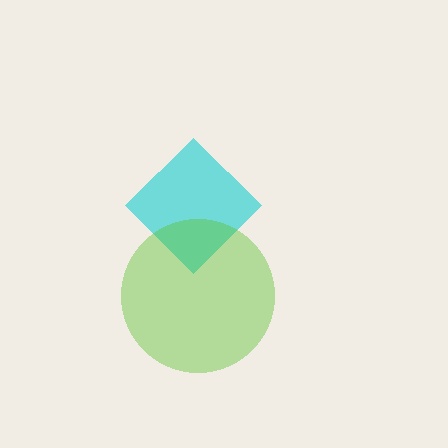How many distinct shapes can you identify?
There are 2 distinct shapes: a cyan diamond, a lime circle.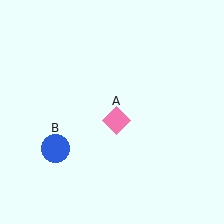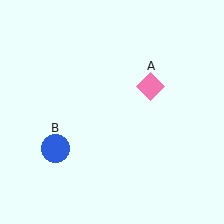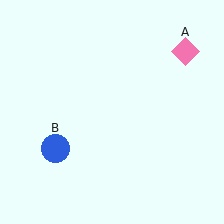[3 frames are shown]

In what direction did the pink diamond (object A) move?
The pink diamond (object A) moved up and to the right.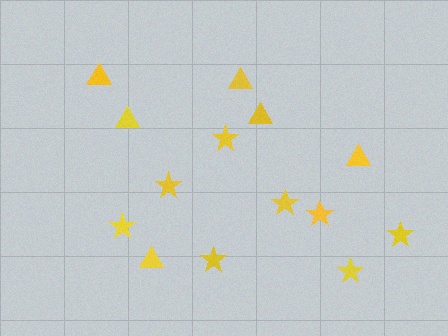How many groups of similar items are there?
There are 2 groups: one group of stars (8) and one group of triangles (6).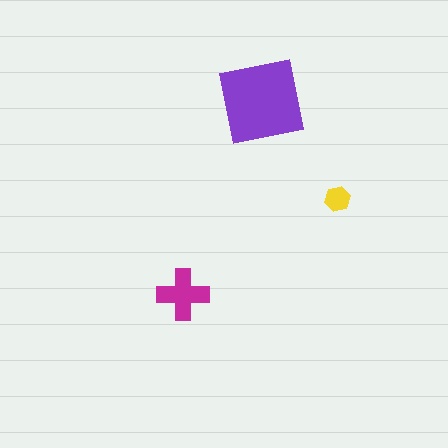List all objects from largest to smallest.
The purple square, the magenta cross, the yellow hexagon.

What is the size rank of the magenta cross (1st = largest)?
2nd.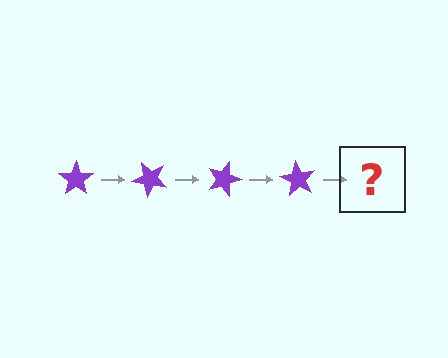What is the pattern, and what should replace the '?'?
The pattern is that the star rotates 45 degrees each step. The '?' should be a purple star rotated 180 degrees.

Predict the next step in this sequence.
The next step is a purple star rotated 180 degrees.